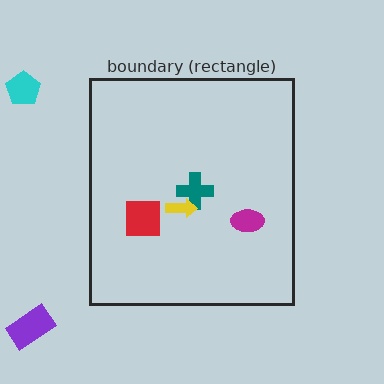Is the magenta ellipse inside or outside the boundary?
Inside.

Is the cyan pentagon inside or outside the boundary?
Outside.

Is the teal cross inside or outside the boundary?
Inside.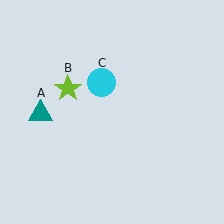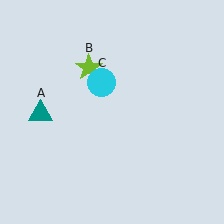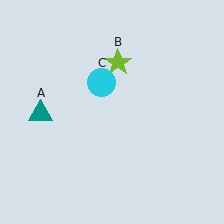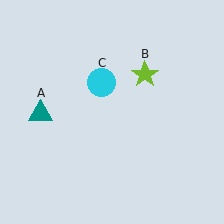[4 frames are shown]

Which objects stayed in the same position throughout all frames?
Teal triangle (object A) and cyan circle (object C) remained stationary.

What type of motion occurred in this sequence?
The lime star (object B) rotated clockwise around the center of the scene.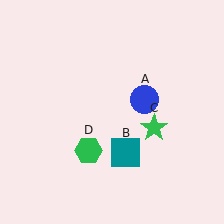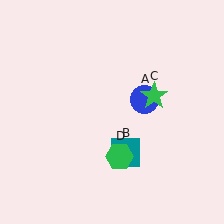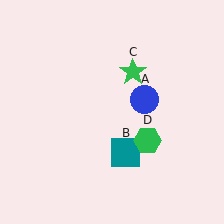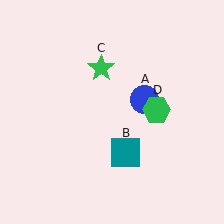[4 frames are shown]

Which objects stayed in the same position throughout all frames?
Blue circle (object A) and teal square (object B) remained stationary.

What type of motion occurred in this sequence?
The green star (object C), green hexagon (object D) rotated counterclockwise around the center of the scene.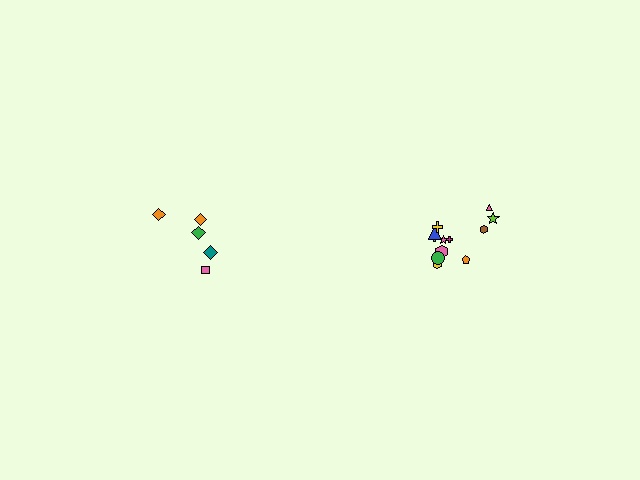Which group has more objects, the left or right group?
The right group.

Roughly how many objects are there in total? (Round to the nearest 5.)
Roughly 15 objects in total.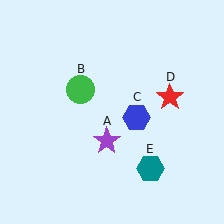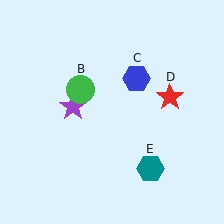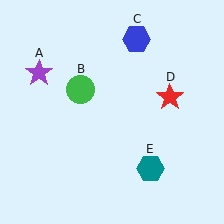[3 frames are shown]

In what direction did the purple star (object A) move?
The purple star (object A) moved up and to the left.